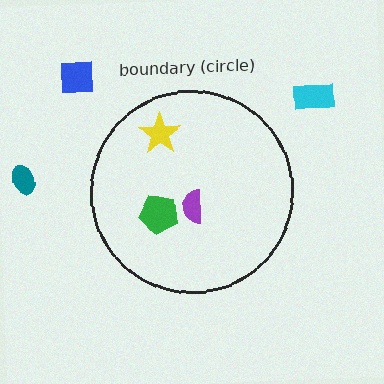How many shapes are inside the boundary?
3 inside, 3 outside.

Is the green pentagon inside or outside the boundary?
Inside.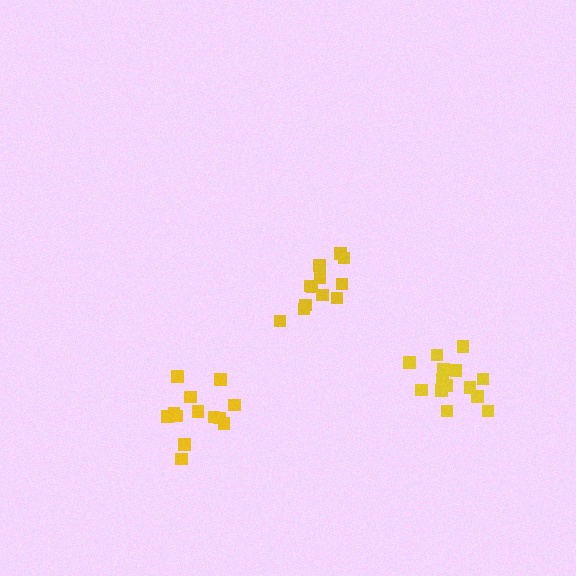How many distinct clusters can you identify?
There are 3 distinct clusters.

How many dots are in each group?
Group 1: 14 dots, Group 2: 12 dots, Group 3: 14 dots (40 total).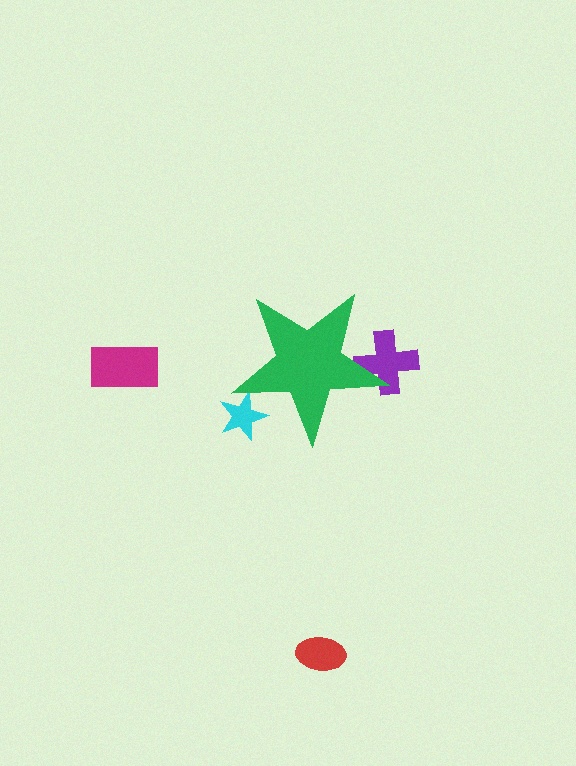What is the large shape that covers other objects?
A green star.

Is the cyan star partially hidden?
Yes, the cyan star is partially hidden behind the green star.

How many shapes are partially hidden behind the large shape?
2 shapes are partially hidden.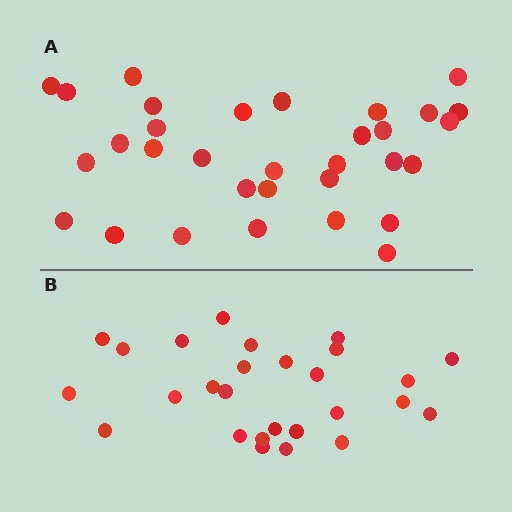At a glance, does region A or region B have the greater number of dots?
Region A (the top region) has more dots.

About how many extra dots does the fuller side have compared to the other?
Region A has about 5 more dots than region B.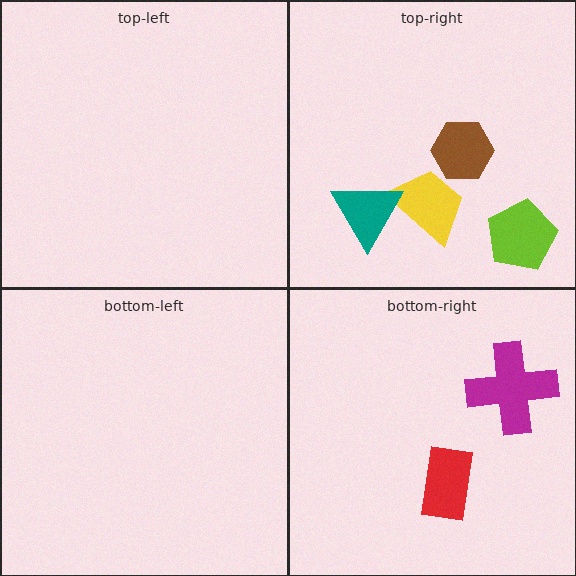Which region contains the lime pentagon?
The top-right region.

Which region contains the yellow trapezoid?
The top-right region.